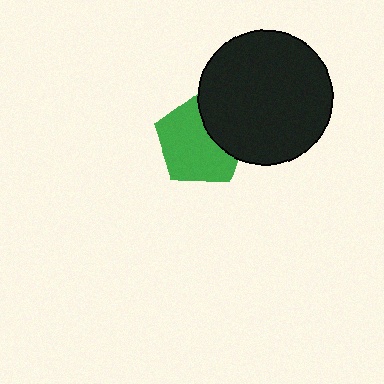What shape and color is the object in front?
The object in front is a black circle.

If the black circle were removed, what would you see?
You would see the complete green pentagon.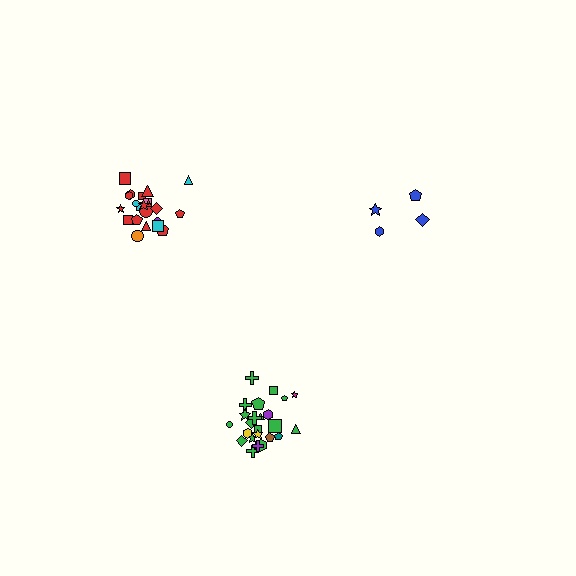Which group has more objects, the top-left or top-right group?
The top-left group.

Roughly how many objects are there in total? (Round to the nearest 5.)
Roughly 50 objects in total.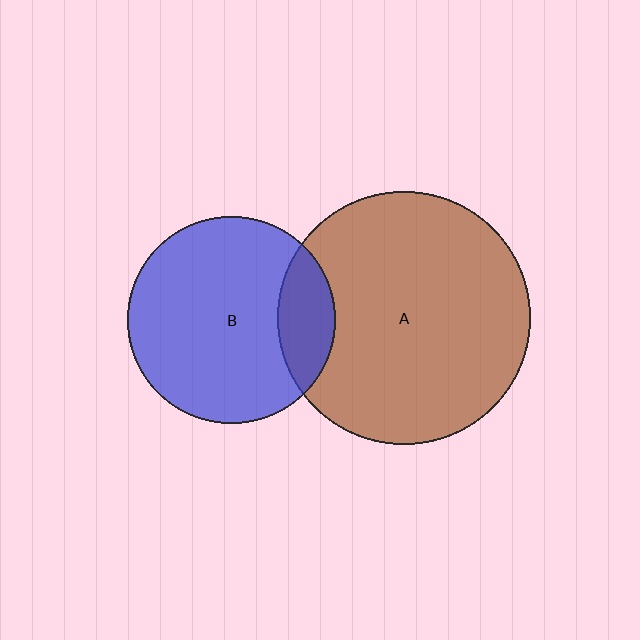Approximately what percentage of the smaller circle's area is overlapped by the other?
Approximately 20%.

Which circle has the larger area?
Circle A (brown).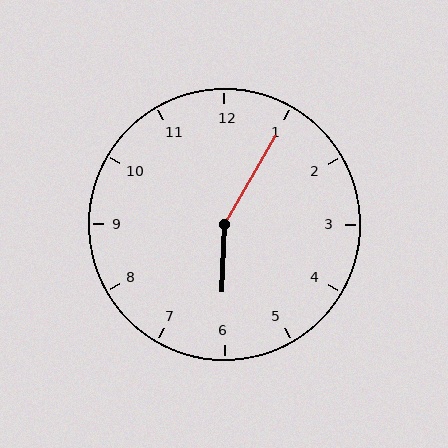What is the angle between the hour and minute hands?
Approximately 152 degrees.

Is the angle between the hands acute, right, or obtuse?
It is obtuse.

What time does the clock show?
6:05.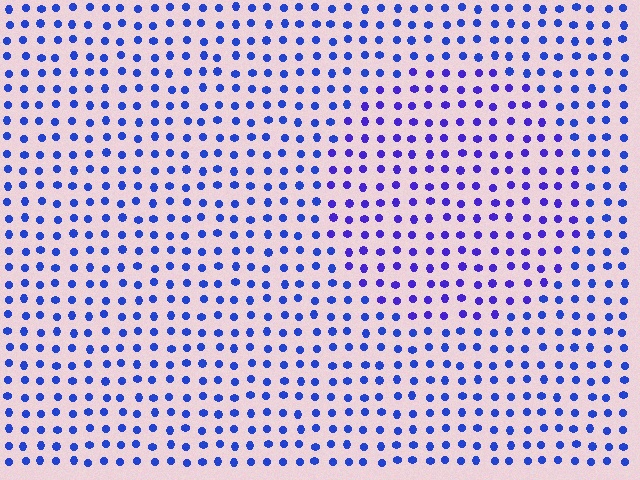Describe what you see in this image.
The image is filled with small blue elements in a uniform arrangement. A circle-shaped region is visible where the elements are tinted to a slightly different hue, forming a subtle color boundary.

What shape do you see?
I see a circle.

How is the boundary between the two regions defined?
The boundary is defined purely by a slight shift in hue (about 24 degrees). Spacing, size, and orientation are identical on both sides.